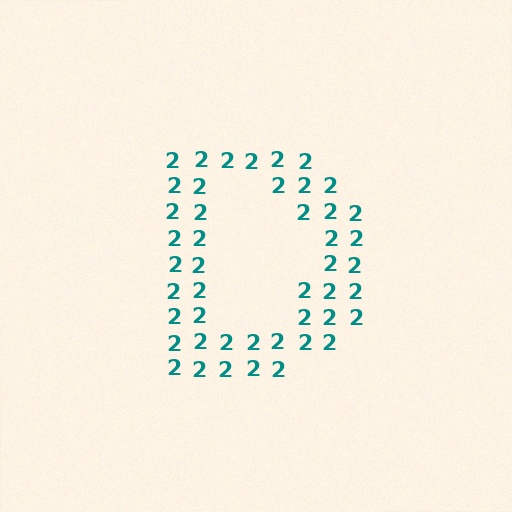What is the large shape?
The large shape is the letter D.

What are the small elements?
The small elements are digit 2's.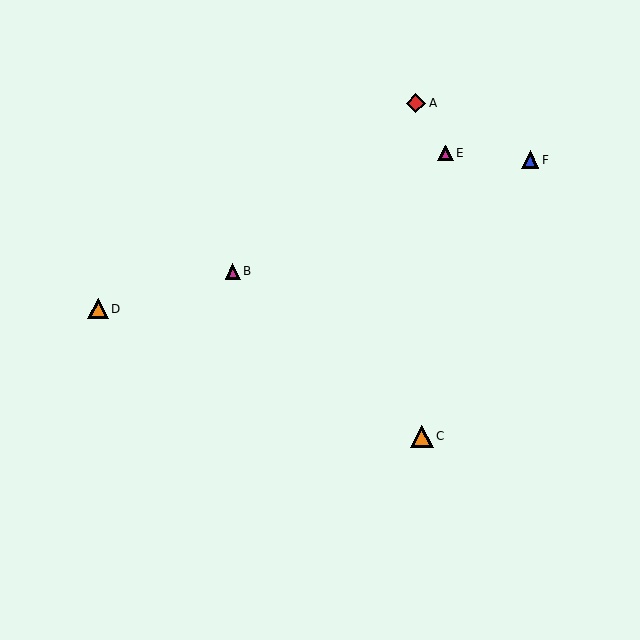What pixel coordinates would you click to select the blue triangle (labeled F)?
Click at (530, 160) to select the blue triangle F.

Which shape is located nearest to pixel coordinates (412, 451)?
The orange triangle (labeled C) at (422, 436) is nearest to that location.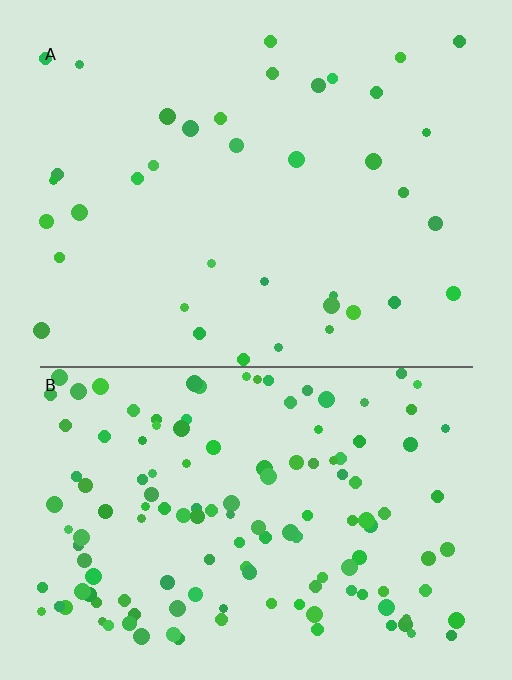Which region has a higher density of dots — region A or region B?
B (the bottom).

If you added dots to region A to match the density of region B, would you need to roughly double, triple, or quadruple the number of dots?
Approximately quadruple.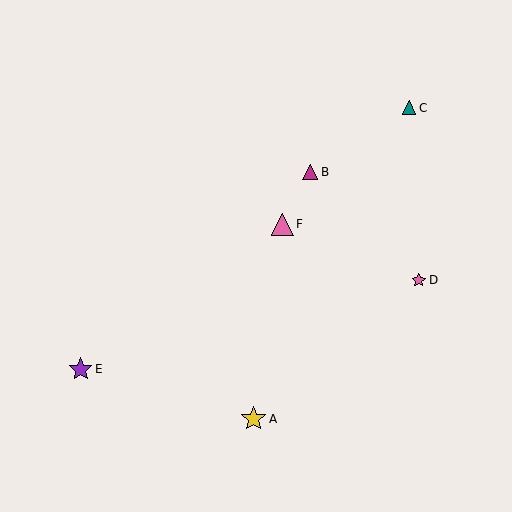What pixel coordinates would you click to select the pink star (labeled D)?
Click at (419, 280) to select the pink star D.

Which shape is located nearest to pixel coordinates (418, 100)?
The teal triangle (labeled C) at (409, 108) is nearest to that location.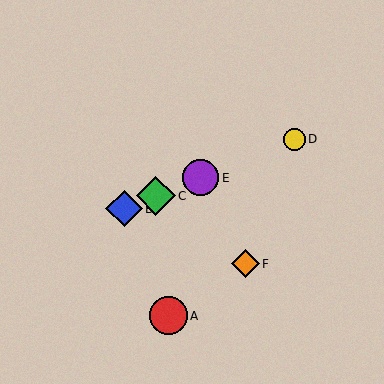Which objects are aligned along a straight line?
Objects B, C, D, E are aligned along a straight line.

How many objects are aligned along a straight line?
4 objects (B, C, D, E) are aligned along a straight line.